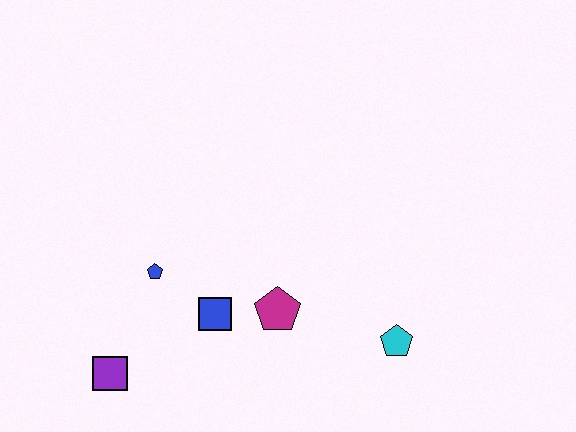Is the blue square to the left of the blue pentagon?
No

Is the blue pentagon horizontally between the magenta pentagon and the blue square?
No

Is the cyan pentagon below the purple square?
No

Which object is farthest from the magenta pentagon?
The purple square is farthest from the magenta pentagon.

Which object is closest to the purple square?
The blue pentagon is closest to the purple square.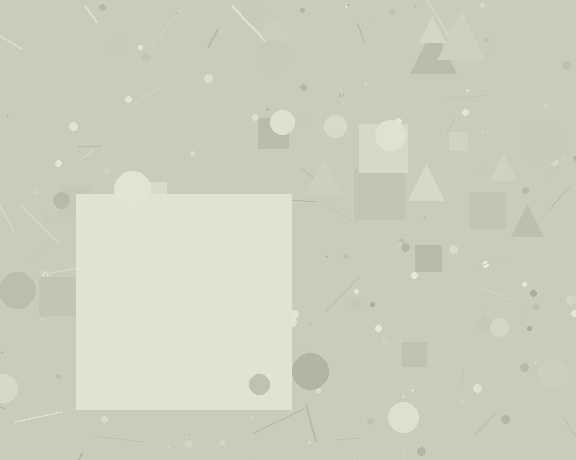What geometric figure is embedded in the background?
A square is embedded in the background.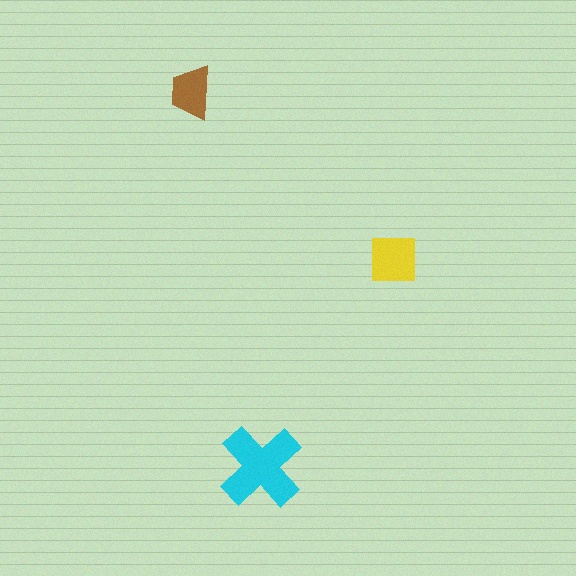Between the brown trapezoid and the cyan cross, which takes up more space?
The cyan cross.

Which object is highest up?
The brown trapezoid is topmost.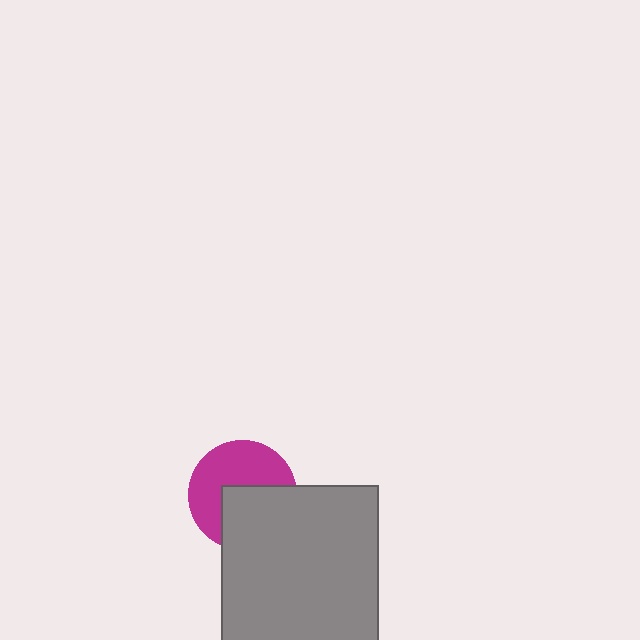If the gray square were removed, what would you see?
You would see the complete magenta circle.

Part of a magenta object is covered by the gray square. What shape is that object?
It is a circle.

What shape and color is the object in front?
The object in front is a gray square.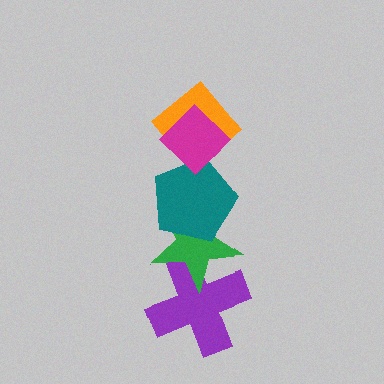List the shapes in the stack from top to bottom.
From top to bottom: the magenta diamond, the orange diamond, the teal pentagon, the green star, the purple cross.